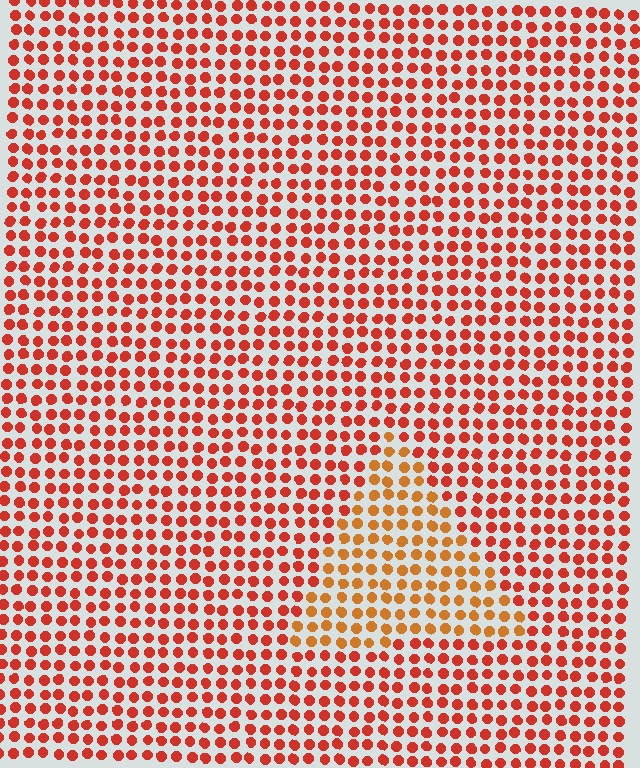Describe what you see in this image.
The image is filled with small red elements in a uniform arrangement. A triangle-shaped region is visible where the elements are tinted to a slightly different hue, forming a subtle color boundary.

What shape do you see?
I see a triangle.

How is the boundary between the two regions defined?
The boundary is defined purely by a slight shift in hue (about 27 degrees). Spacing, size, and orientation are identical on both sides.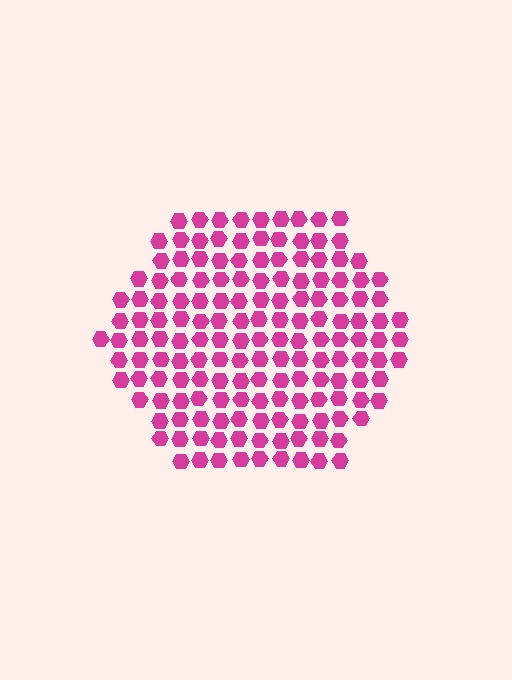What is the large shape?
The large shape is a hexagon.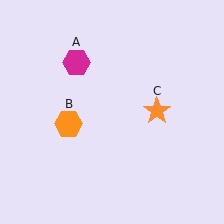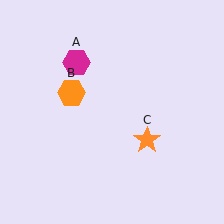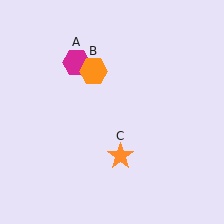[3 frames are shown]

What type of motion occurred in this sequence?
The orange hexagon (object B), orange star (object C) rotated clockwise around the center of the scene.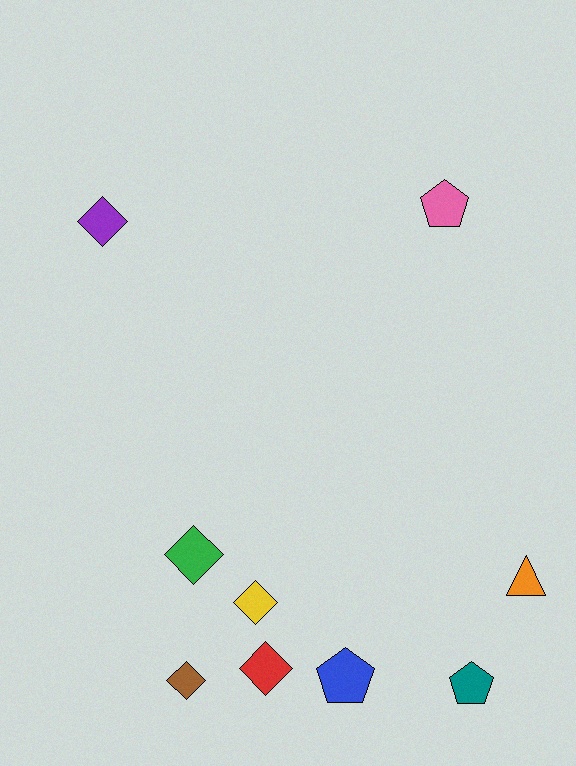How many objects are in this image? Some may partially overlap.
There are 9 objects.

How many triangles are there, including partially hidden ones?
There is 1 triangle.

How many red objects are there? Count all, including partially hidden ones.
There is 1 red object.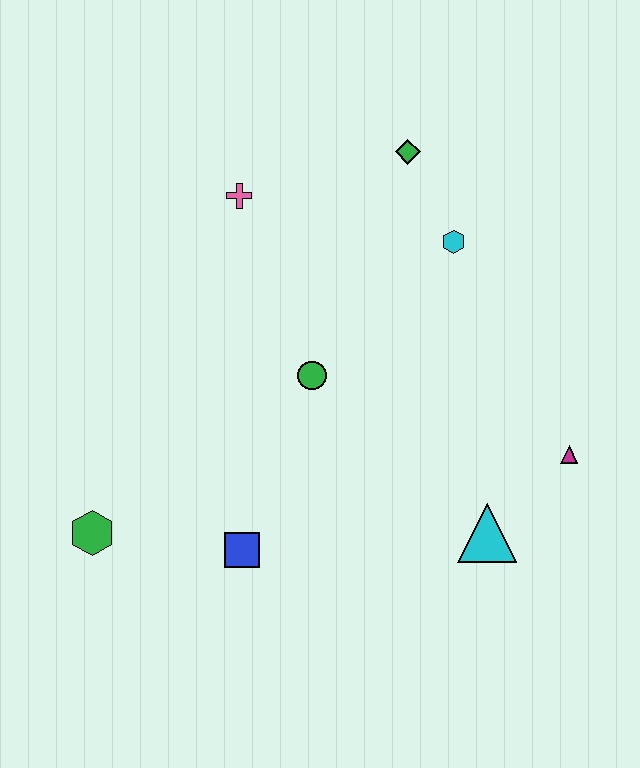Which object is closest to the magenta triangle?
The cyan triangle is closest to the magenta triangle.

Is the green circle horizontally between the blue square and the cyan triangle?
Yes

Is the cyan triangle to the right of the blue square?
Yes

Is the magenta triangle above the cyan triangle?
Yes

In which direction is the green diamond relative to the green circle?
The green diamond is above the green circle.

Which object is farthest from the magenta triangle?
The green hexagon is farthest from the magenta triangle.